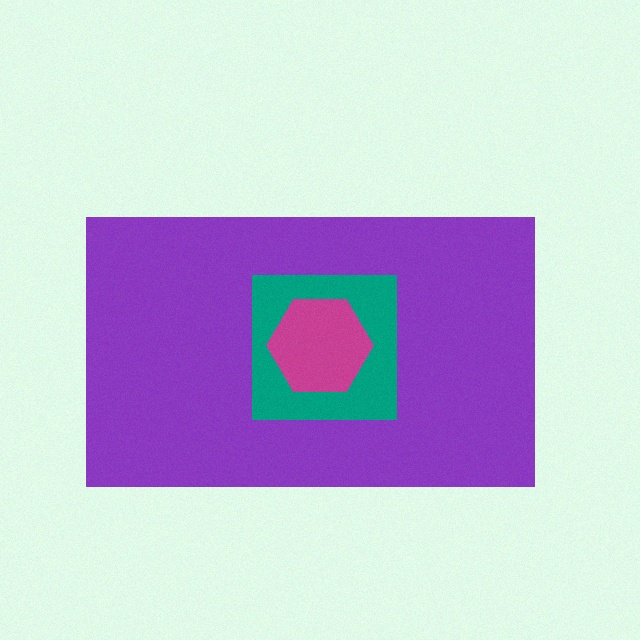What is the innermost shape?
The magenta hexagon.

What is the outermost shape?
The purple rectangle.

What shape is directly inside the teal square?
The magenta hexagon.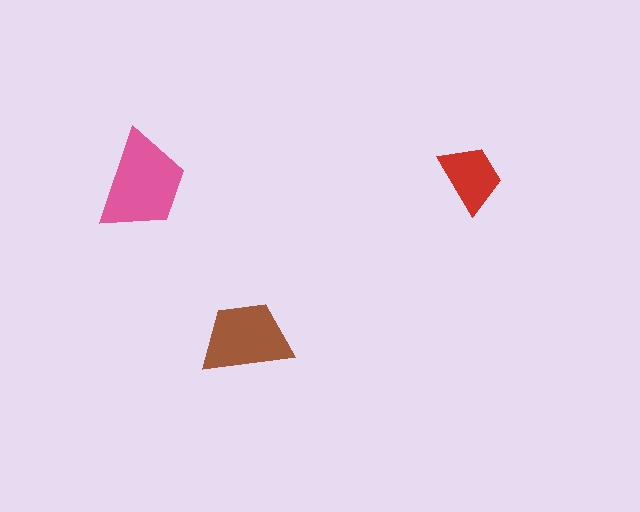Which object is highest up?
The red trapezoid is topmost.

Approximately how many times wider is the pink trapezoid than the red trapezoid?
About 1.5 times wider.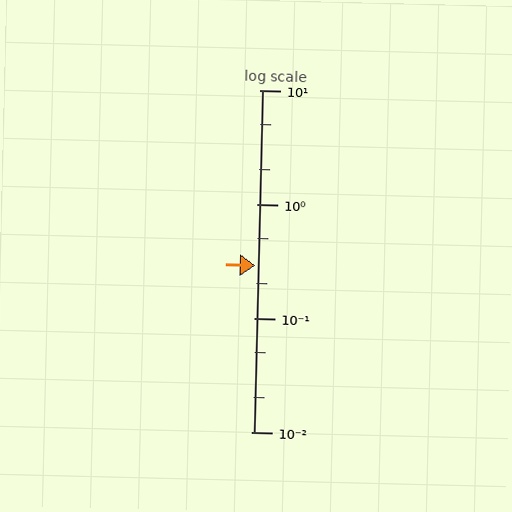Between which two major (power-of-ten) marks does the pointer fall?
The pointer is between 0.1 and 1.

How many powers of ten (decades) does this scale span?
The scale spans 3 decades, from 0.01 to 10.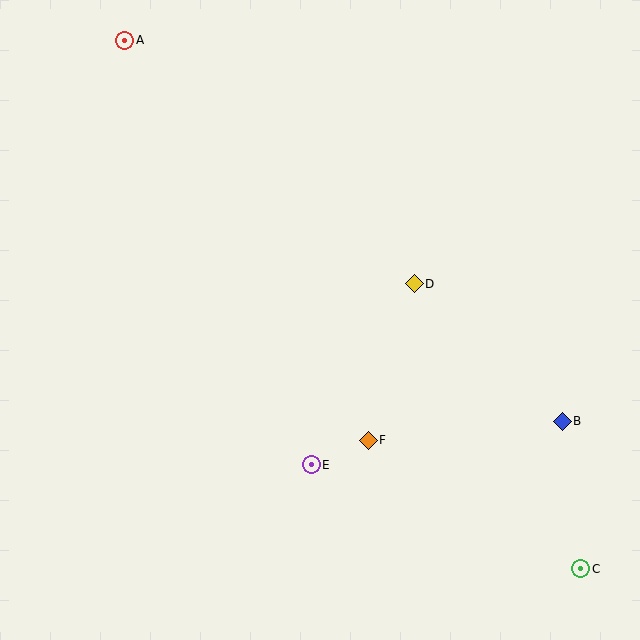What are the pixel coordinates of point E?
Point E is at (311, 465).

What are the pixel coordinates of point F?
Point F is at (368, 440).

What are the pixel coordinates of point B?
Point B is at (562, 421).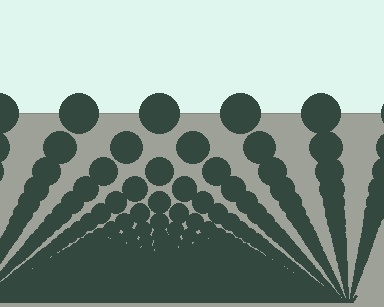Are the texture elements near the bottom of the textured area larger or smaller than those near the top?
Smaller. The gradient is inverted — elements near the bottom are smaller and denser.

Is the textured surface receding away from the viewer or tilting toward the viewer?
The surface appears to tilt toward the viewer. Texture elements get larger and sparser toward the top.